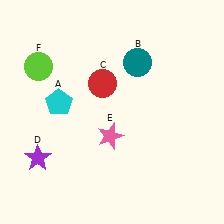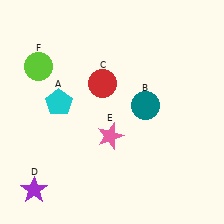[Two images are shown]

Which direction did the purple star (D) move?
The purple star (D) moved down.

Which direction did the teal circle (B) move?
The teal circle (B) moved down.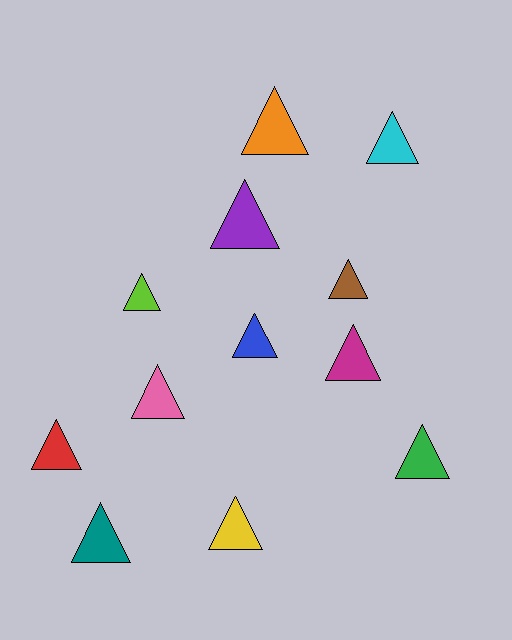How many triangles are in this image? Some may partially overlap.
There are 12 triangles.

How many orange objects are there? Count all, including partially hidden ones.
There is 1 orange object.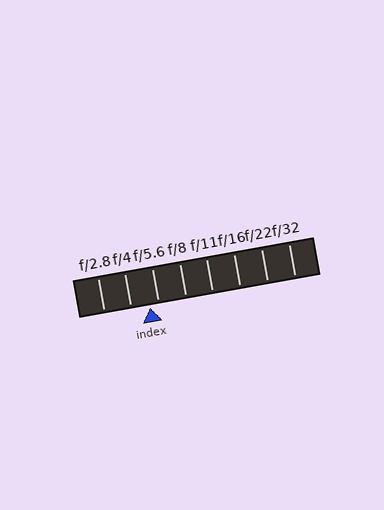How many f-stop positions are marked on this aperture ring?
There are 8 f-stop positions marked.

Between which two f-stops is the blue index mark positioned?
The index mark is between f/4 and f/5.6.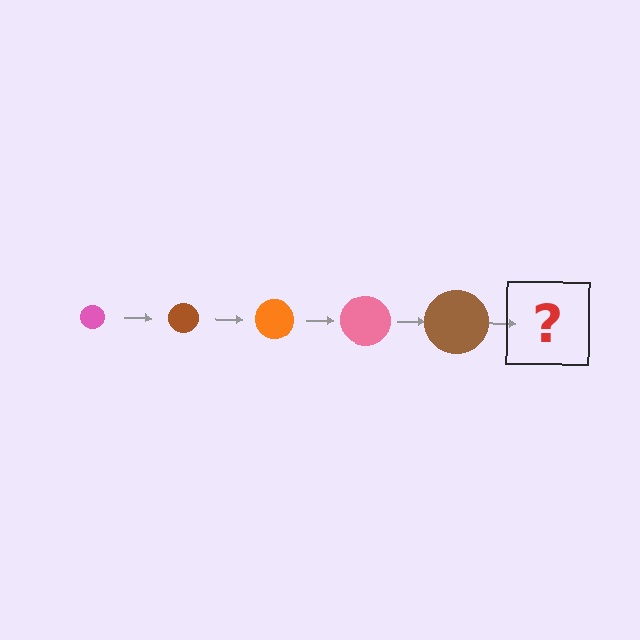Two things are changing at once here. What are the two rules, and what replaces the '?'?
The two rules are that the circle grows larger each step and the color cycles through pink, brown, and orange. The '?' should be an orange circle, larger than the previous one.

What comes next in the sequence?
The next element should be an orange circle, larger than the previous one.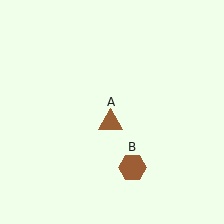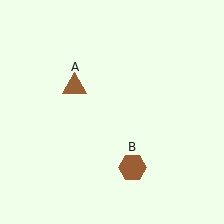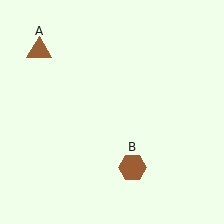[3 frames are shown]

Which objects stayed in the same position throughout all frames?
Brown hexagon (object B) remained stationary.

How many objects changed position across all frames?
1 object changed position: brown triangle (object A).